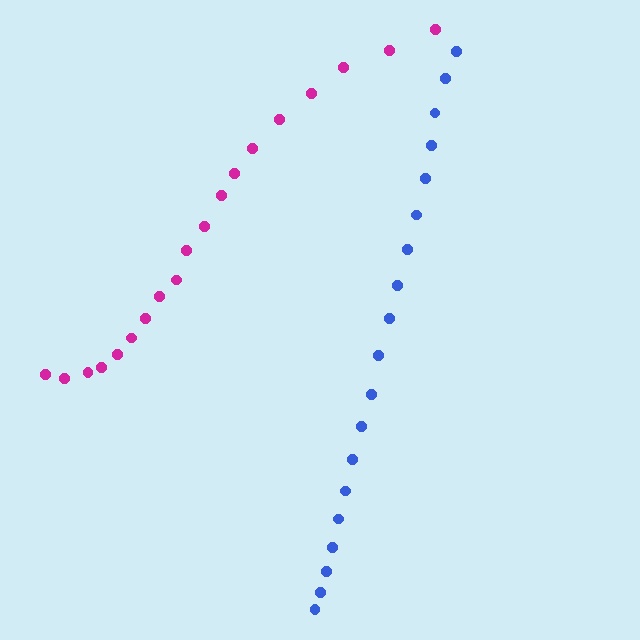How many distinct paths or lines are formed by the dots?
There are 2 distinct paths.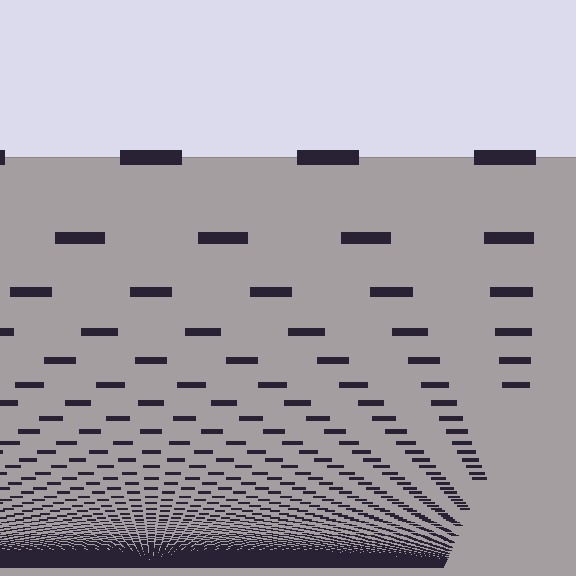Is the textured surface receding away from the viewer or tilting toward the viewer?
The surface appears to tilt toward the viewer. Texture elements get larger and sparser toward the top.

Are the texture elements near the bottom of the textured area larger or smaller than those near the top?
Smaller. The gradient is inverted — elements near the bottom are smaller and denser.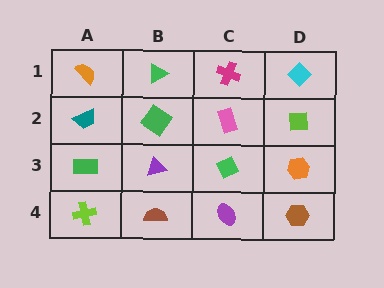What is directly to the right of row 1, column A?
A green triangle.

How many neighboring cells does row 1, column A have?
2.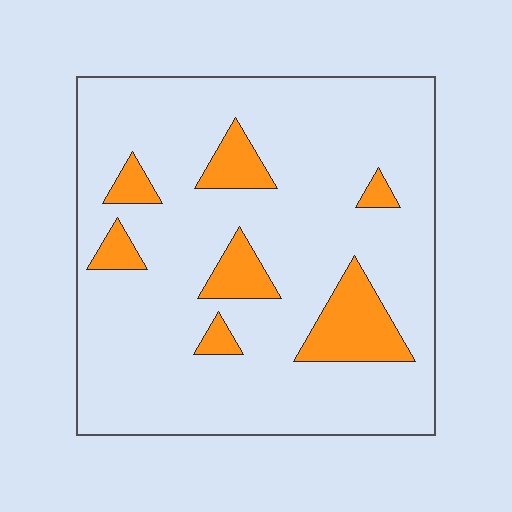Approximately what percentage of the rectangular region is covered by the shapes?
Approximately 15%.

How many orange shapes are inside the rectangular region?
7.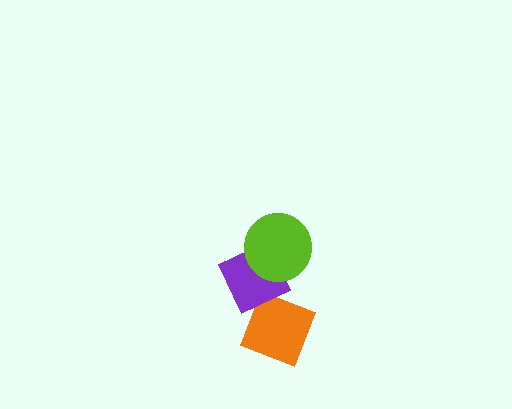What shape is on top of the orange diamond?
The purple diamond is on top of the orange diamond.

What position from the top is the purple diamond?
The purple diamond is 2nd from the top.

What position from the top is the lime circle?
The lime circle is 1st from the top.